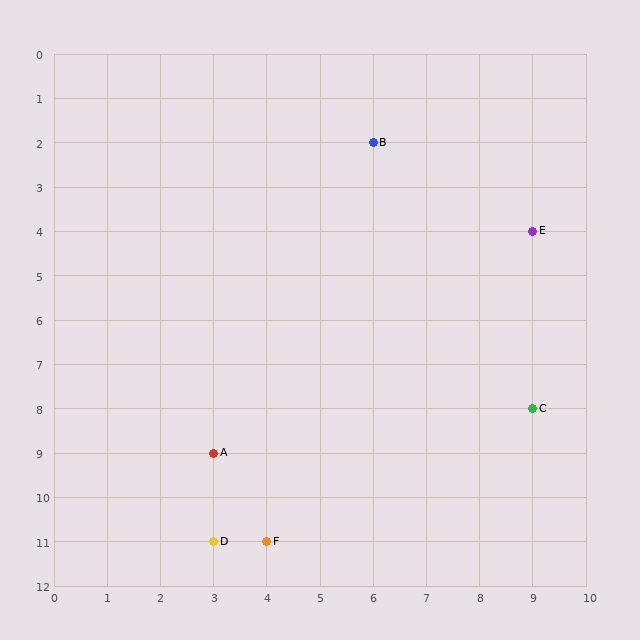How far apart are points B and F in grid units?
Points B and F are 2 columns and 9 rows apart (about 9.2 grid units diagonally).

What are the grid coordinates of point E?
Point E is at grid coordinates (9, 4).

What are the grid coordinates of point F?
Point F is at grid coordinates (4, 11).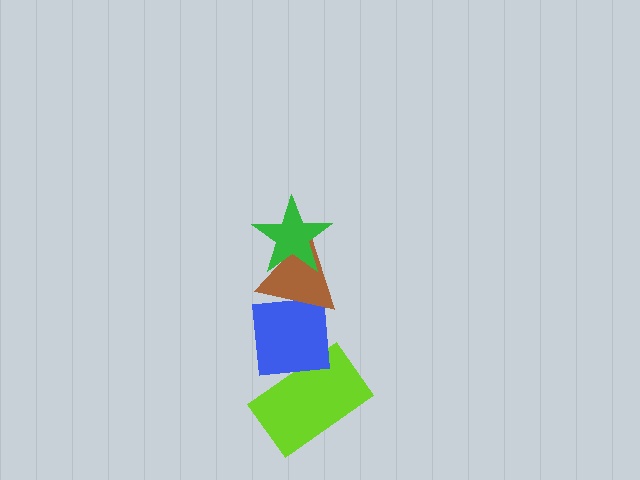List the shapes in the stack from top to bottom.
From top to bottom: the green star, the brown triangle, the blue square, the lime rectangle.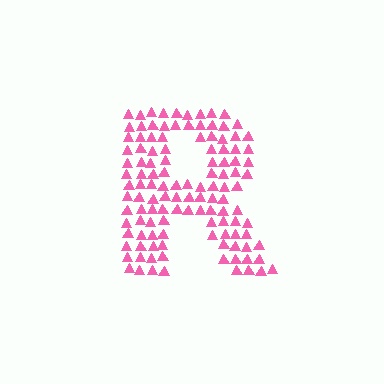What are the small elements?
The small elements are triangles.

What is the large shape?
The large shape is the letter R.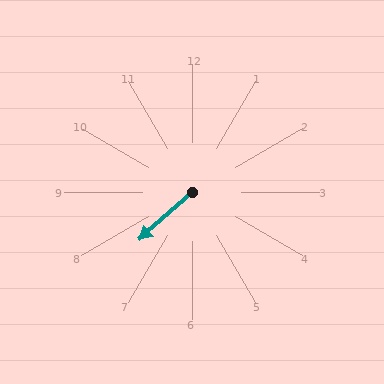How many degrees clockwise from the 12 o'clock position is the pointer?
Approximately 228 degrees.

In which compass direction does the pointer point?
Southwest.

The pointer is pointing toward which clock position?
Roughly 8 o'clock.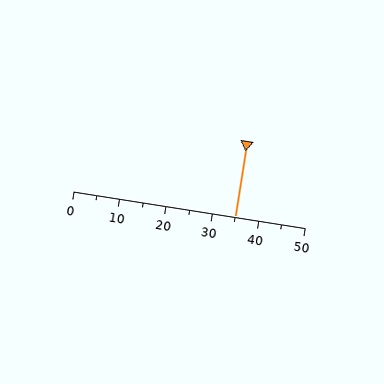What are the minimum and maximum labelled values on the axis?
The axis runs from 0 to 50.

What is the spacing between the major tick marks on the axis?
The major ticks are spaced 10 apart.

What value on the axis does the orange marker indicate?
The marker indicates approximately 35.